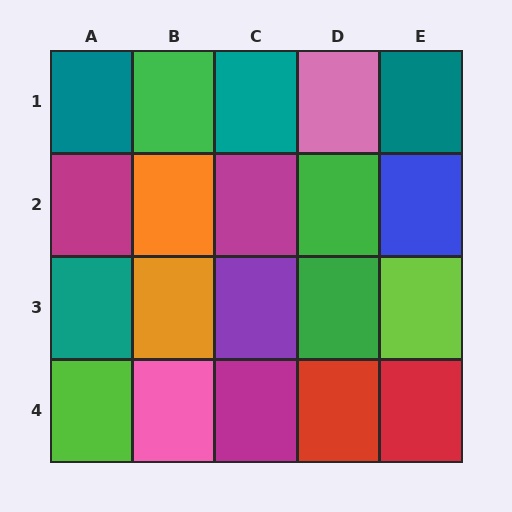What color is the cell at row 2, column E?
Blue.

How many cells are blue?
1 cell is blue.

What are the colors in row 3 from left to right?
Teal, orange, purple, green, lime.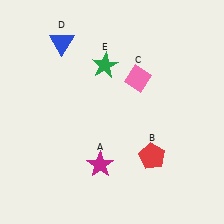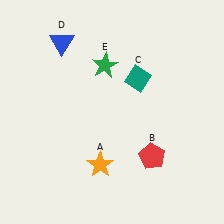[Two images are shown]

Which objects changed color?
A changed from magenta to orange. C changed from pink to teal.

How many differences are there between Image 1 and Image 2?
There are 2 differences between the two images.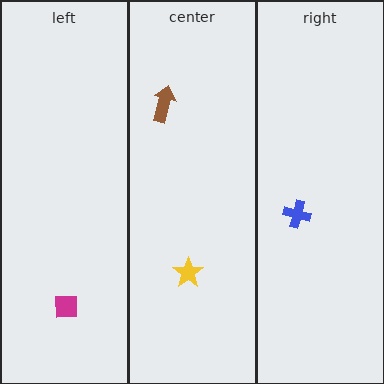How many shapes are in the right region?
1.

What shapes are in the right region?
The blue cross.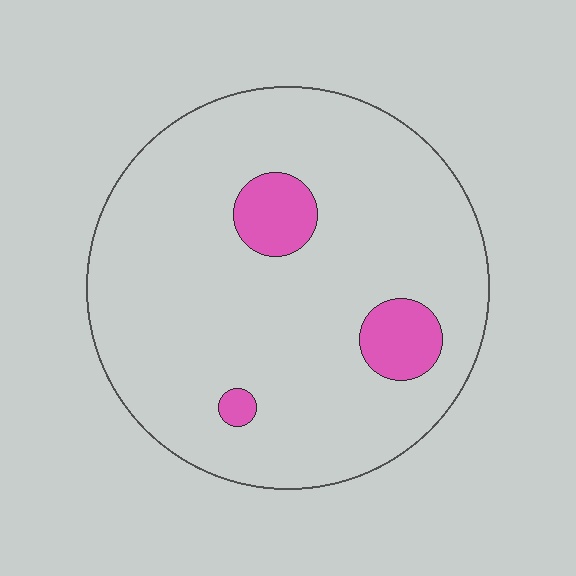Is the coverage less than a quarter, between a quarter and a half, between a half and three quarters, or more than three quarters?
Less than a quarter.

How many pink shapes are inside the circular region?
3.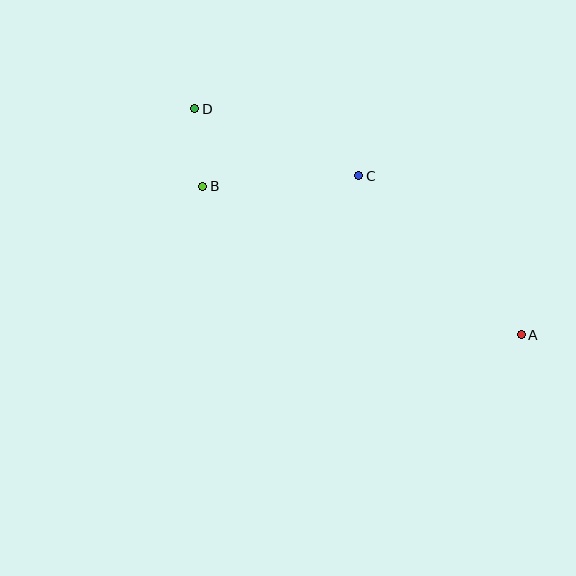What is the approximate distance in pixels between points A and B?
The distance between A and B is approximately 352 pixels.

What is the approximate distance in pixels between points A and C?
The distance between A and C is approximately 227 pixels.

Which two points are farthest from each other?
Points A and D are farthest from each other.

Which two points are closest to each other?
Points B and D are closest to each other.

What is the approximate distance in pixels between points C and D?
The distance between C and D is approximately 177 pixels.